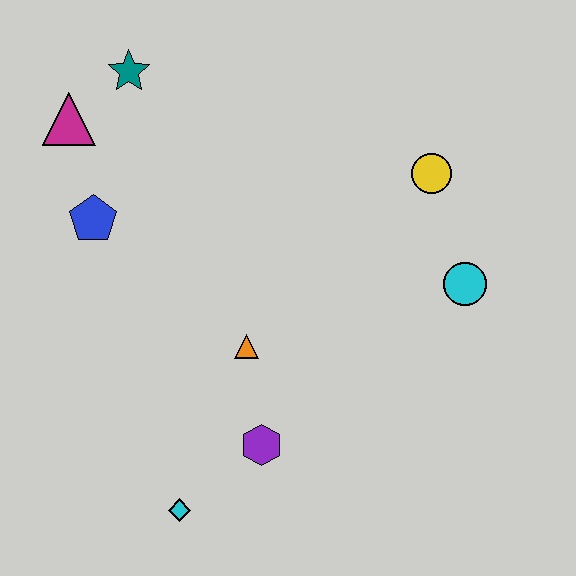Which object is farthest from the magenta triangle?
The cyan circle is farthest from the magenta triangle.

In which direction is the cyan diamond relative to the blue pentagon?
The cyan diamond is below the blue pentagon.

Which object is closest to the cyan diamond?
The purple hexagon is closest to the cyan diamond.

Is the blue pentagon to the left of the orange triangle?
Yes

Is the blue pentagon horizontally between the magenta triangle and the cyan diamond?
Yes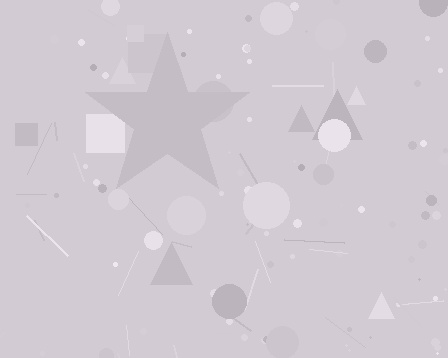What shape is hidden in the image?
A star is hidden in the image.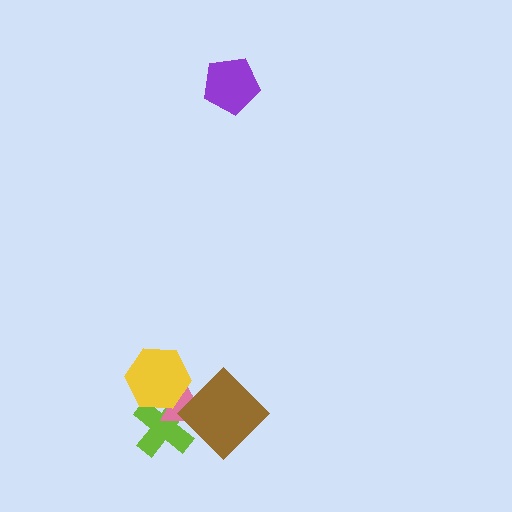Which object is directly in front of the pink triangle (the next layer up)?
The yellow hexagon is directly in front of the pink triangle.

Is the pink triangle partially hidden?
Yes, it is partially covered by another shape.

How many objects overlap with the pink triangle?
3 objects overlap with the pink triangle.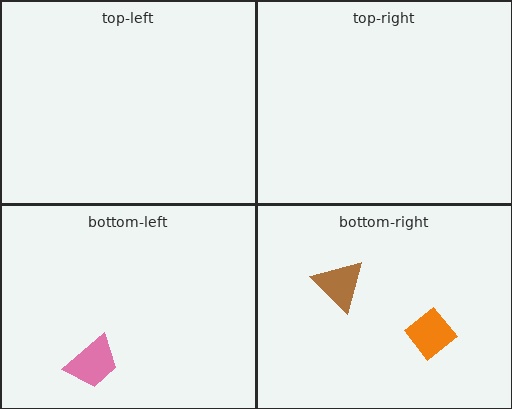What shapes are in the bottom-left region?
The pink trapezoid.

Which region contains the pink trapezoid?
The bottom-left region.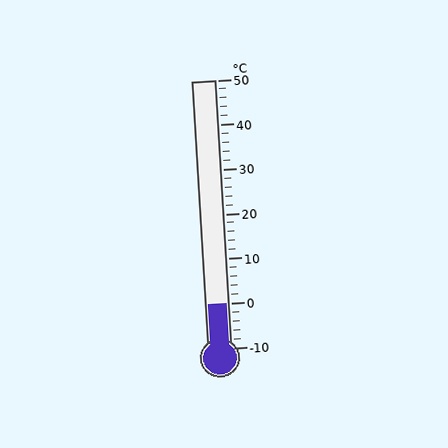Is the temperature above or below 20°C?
The temperature is below 20°C.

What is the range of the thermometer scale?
The thermometer scale ranges from -10°C to 50°C.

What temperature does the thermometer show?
The thermometer shows approximately 0°C.